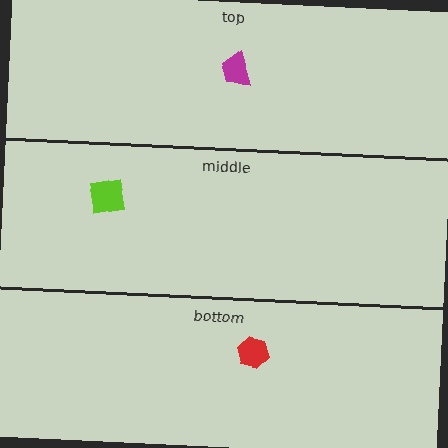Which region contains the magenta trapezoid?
The top region.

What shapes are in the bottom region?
The red hexagon.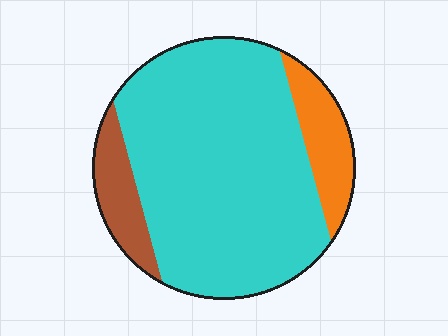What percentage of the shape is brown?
Brown covers 11% of the shape.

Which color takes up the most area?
Cyan, at roughly 75%.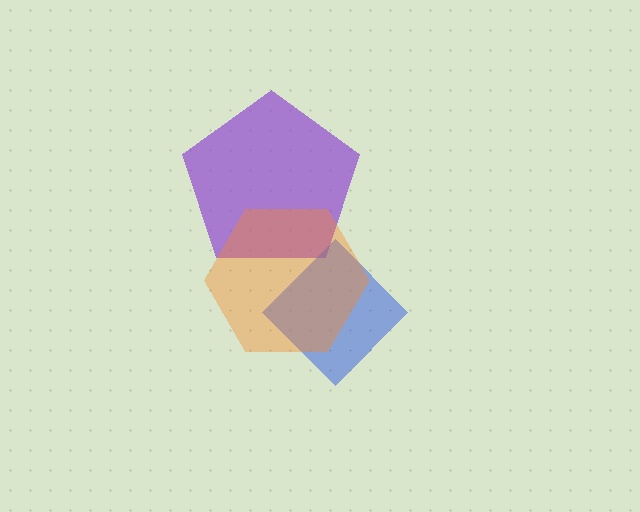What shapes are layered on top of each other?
The layered shapes are: a purple pentagon, a blue diamond, an orange hexagon.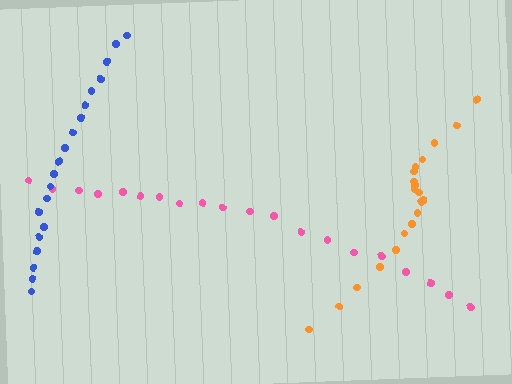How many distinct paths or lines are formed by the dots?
There are 3 distinct paths.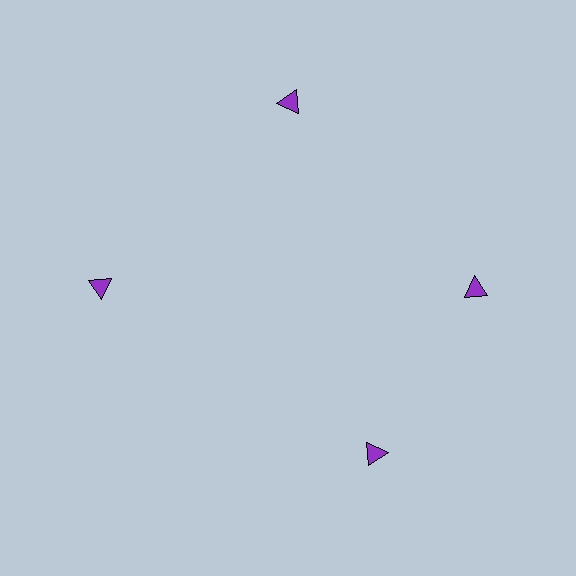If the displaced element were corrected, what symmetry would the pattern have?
It would have 4-fold rotational symmetry — the pattern would map onto itself every 90 degrees.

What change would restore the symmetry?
The symmetry would be restored by rotating it back into even spacing with its neighbors so that all 4 triangles sit at equal angles and equal distance from the center.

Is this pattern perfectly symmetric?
No. The 4 purple triangles are arranged in a ring, but one element near the 6 o'clock position is rotated out of alignment along the ring, breaking the 4-fold rotational symmetry.